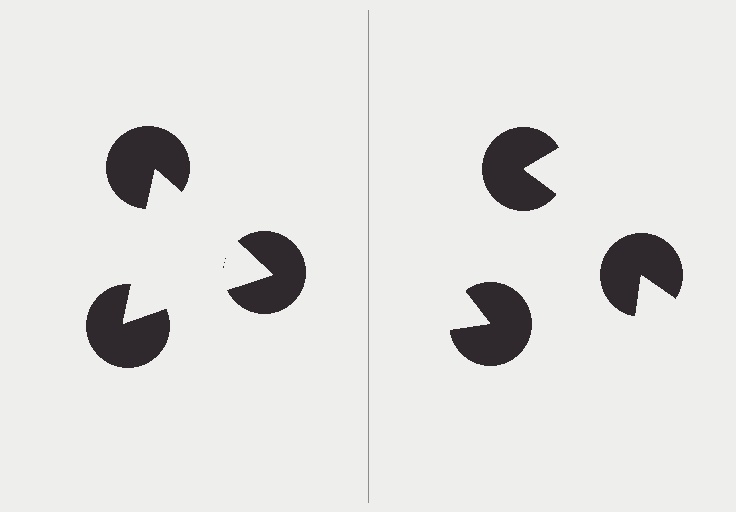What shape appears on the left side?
An illusory triangle.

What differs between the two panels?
The pac-man discs are positioned identically on both sides; only the wedge orientations differ. On the left they align to a triangle; on the right they are misaligned.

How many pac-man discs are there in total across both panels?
6 — 3 on each side.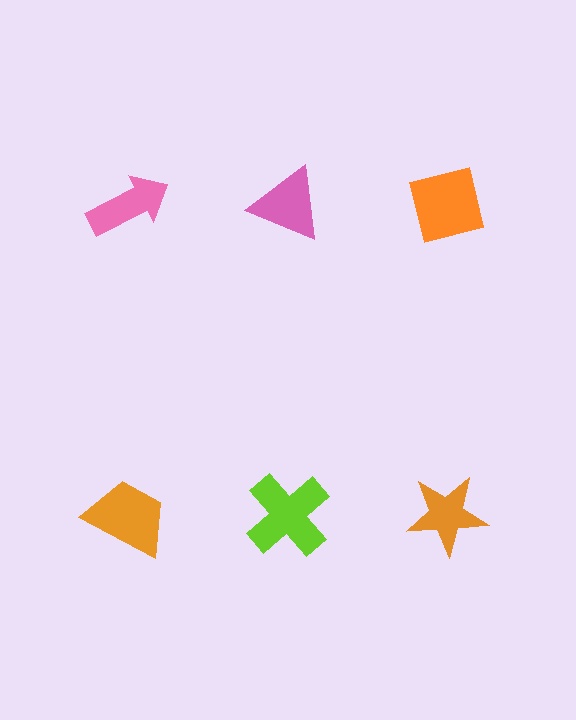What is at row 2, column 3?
An orange star.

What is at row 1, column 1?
A pink arrow.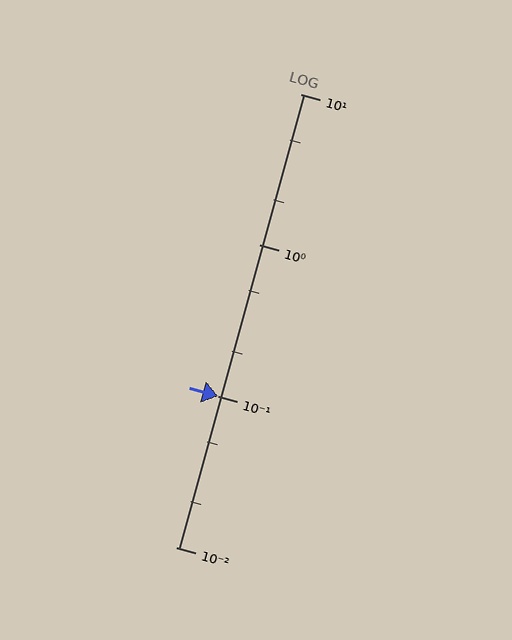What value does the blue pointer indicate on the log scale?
The pointer indicates approximately 0.1.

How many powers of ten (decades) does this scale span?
The scale spans 3 decades, from 0.01 to 10.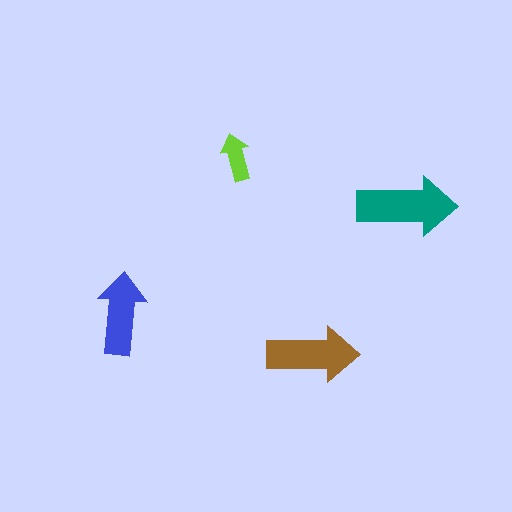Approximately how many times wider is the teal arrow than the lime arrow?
About 2 times wider.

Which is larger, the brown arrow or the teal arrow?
The teal one.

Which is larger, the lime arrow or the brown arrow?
The brown one.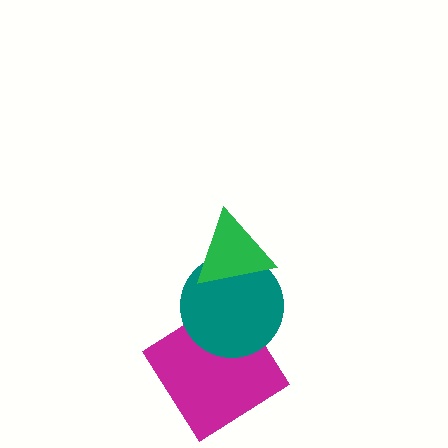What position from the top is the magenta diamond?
The magenta diamond is 3rd from the top.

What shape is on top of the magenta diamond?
The teal circle is on top of the magenta diamond.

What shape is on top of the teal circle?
The green triangle is on top of the teal circle.